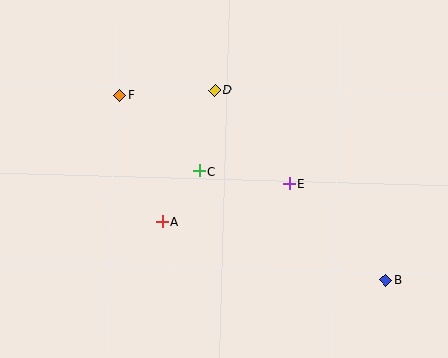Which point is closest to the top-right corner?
Point E is closest to the top-right corner.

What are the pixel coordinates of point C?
Point C is at (200, 171).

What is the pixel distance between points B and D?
The distance between B and D is 256 pixels.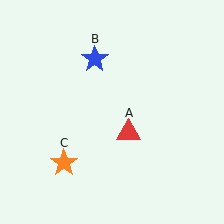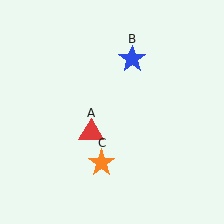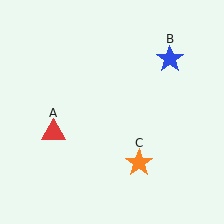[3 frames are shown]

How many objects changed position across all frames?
3 objects changed position: red triangle (object A), blue star (object B), orange star (object C).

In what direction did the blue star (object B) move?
The blue star (object B) moved right.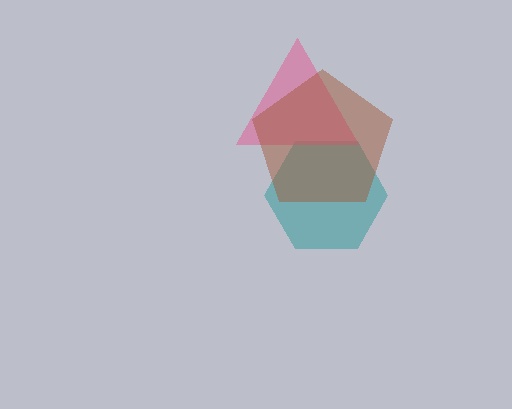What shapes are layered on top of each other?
The layered shapes are: a teal hexagon, a pink triangle, a brown pentagon.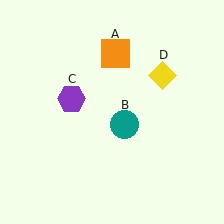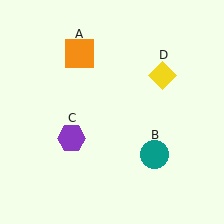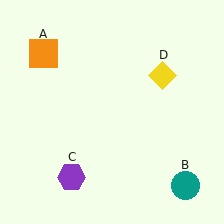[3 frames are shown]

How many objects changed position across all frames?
3 objects changed position: orange square (object A), teal circle (object B), purple hexagon (object C).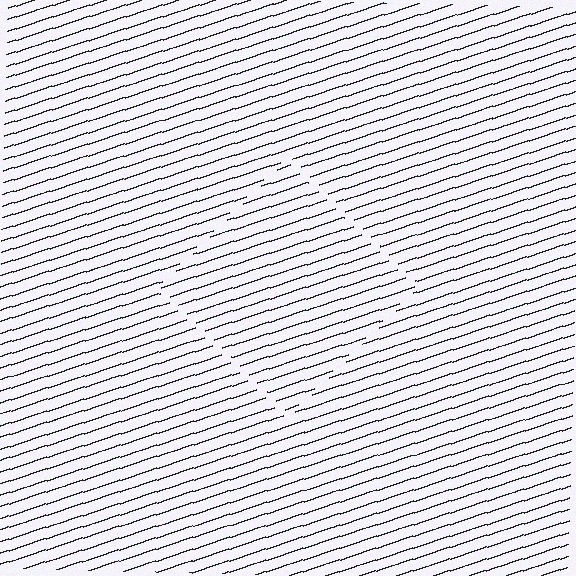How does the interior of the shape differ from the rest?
The interior of the shape contains the same grating, shifted by half a period — the contour is defined by the phase discontinuity where line-ends from the inner and outer gratings abut.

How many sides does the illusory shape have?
4 sides — the line-ends trace a square.